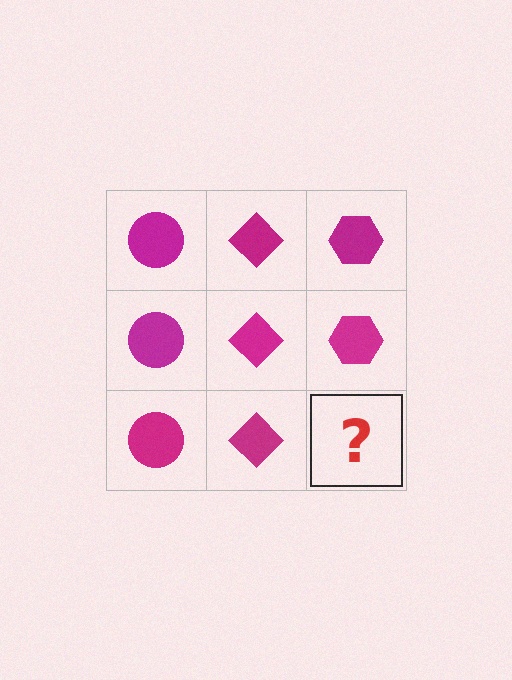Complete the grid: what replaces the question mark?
The question mark should be replaced with a magenta hexagon.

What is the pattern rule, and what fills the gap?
The rule is that each column has a consistent shape. The gap should be filled with a magenta hexagon.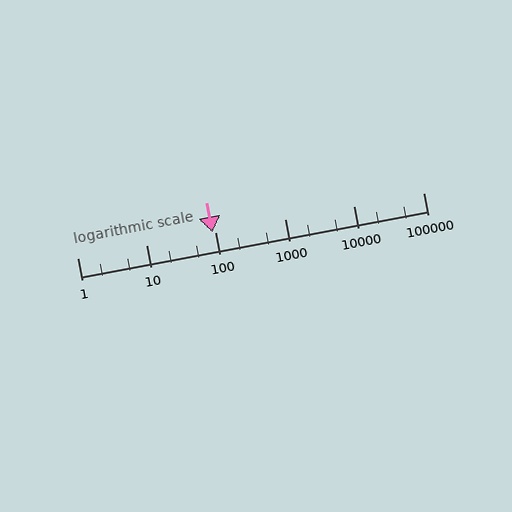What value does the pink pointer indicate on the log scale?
The pointer indicates approximately 90.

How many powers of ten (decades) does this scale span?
The scale spans 5 decades, from 1 to 100000.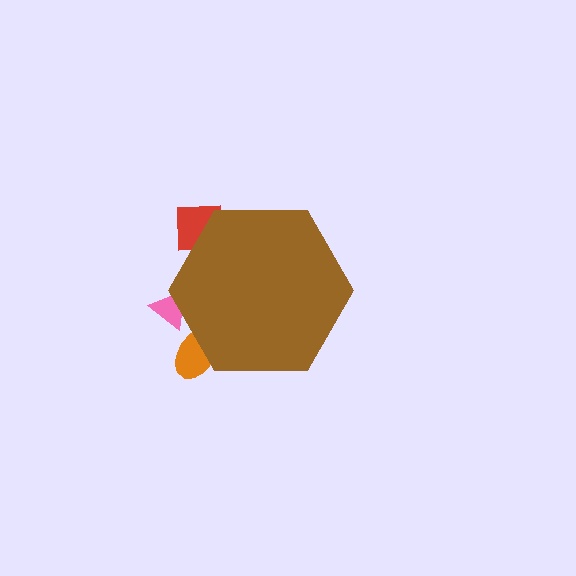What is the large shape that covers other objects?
A brown hexagon.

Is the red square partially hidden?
Yes, the red square is partially hidden behind the brown hexagon.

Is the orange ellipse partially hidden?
Yes, the orange ellipse is partially hidden behind the brown hexagon.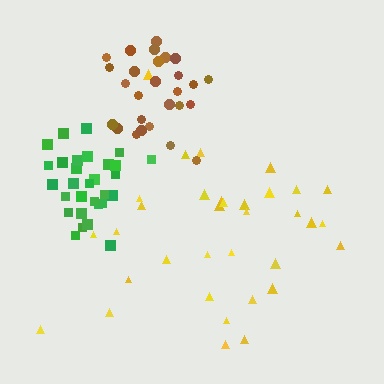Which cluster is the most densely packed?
Green.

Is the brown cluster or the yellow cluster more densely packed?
Brown.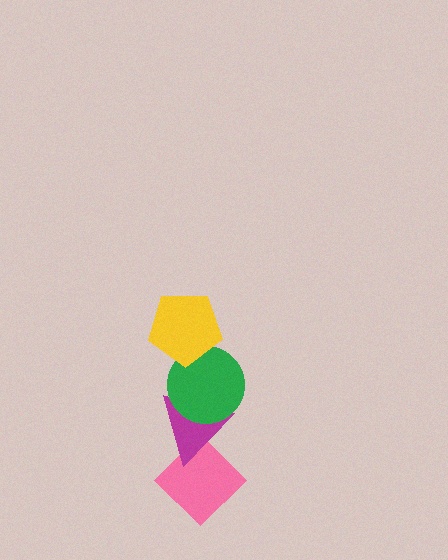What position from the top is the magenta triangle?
The magenta triangle is 3rd from the top.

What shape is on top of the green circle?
The yellow pentagon is on top of the green circle.